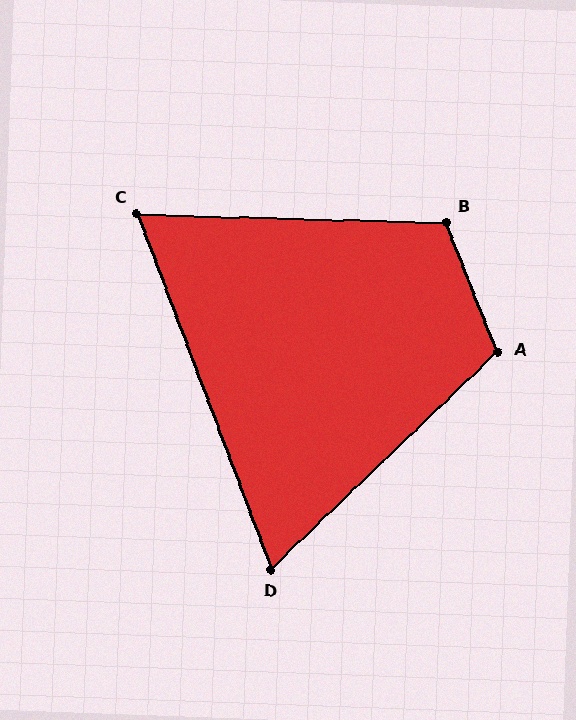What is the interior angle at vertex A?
Approximately 112 degrees (obtuse).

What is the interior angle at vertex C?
Approximately 68 degrees (acute).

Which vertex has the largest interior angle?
B, at approximately 113 degrees.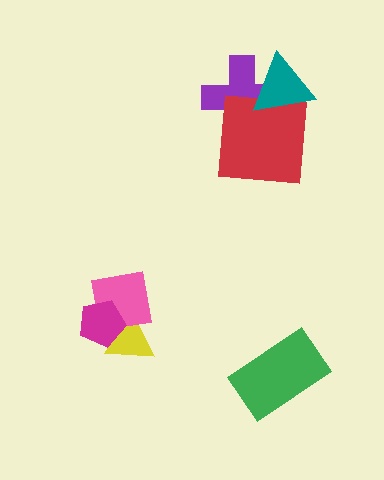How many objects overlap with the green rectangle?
0 objects overlap with the green rectangle.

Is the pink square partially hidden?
Yes, it is partially covered by another shape.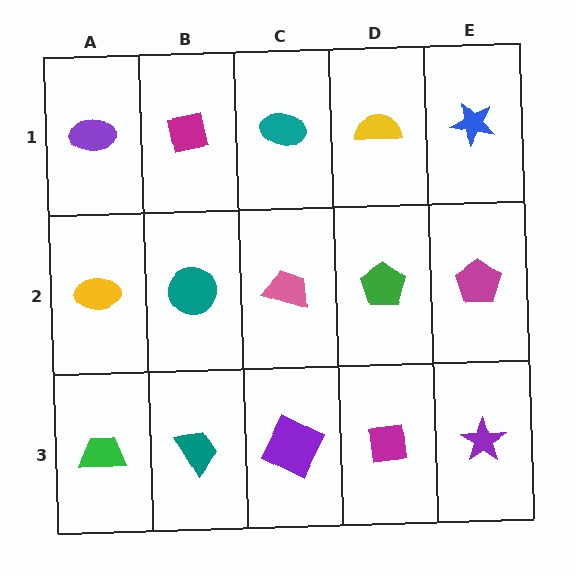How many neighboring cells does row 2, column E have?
3.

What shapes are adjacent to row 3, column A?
A yellow ellipse (row 2, column A), a teal trapezoid (row 3, column B).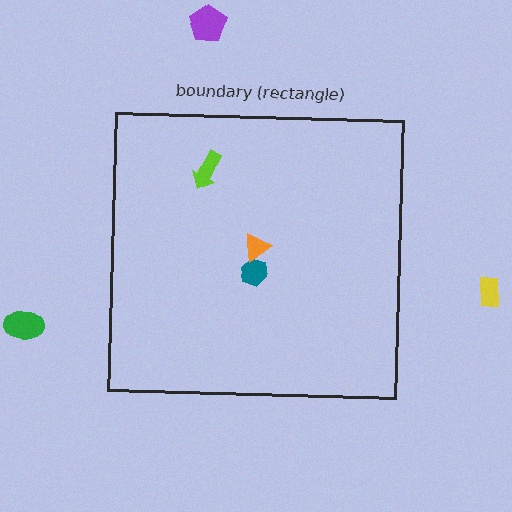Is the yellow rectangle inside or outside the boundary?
Outside.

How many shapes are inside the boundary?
3 inside, 3 outside.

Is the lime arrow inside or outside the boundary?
Inside.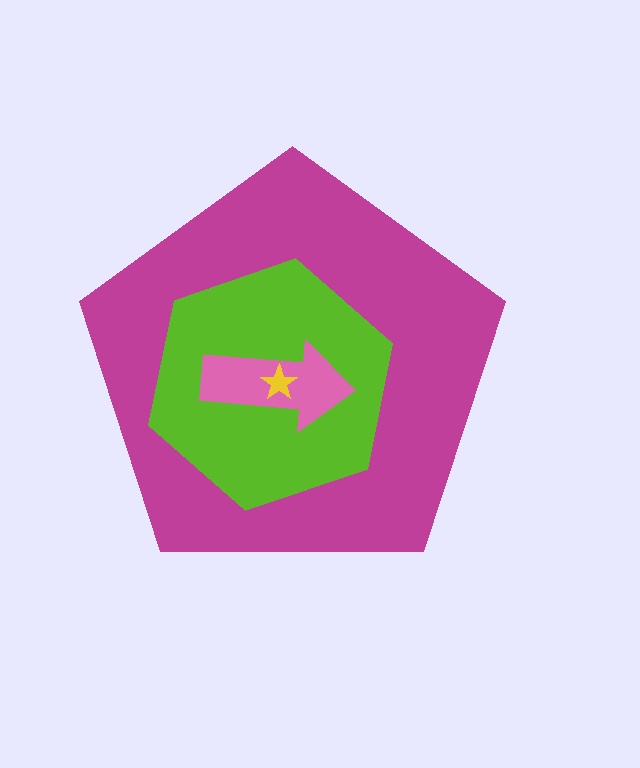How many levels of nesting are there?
4.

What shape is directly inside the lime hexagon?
The pink arrow.